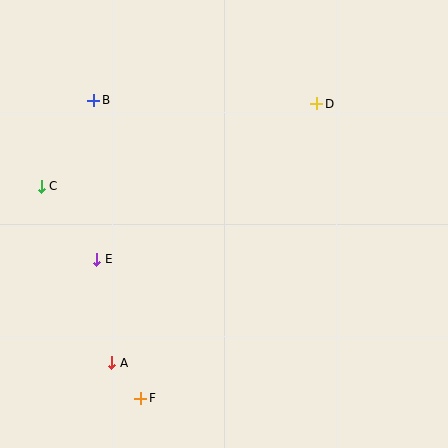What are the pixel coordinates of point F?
Point F is at (141, 398).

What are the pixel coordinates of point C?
Point C is at (41, 186).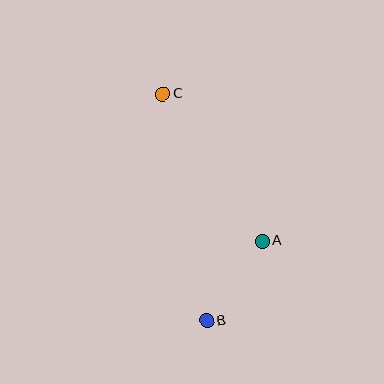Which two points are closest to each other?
Points A and B are closest to each other.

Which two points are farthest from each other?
Points B and C are farthest from each other.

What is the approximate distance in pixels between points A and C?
The distance between A and C is approximately 177 pixels.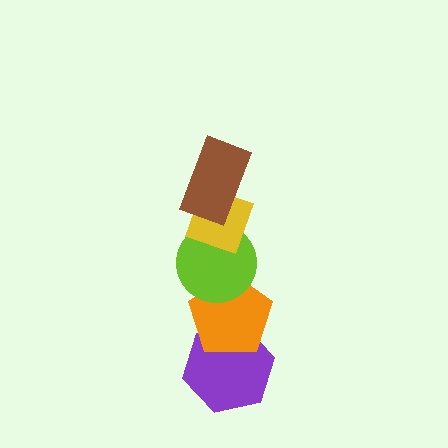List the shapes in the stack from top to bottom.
From top to bottom: the brown rectangle, the yellow diamond, the lime circle, the orange pentagon, the purple hexagon.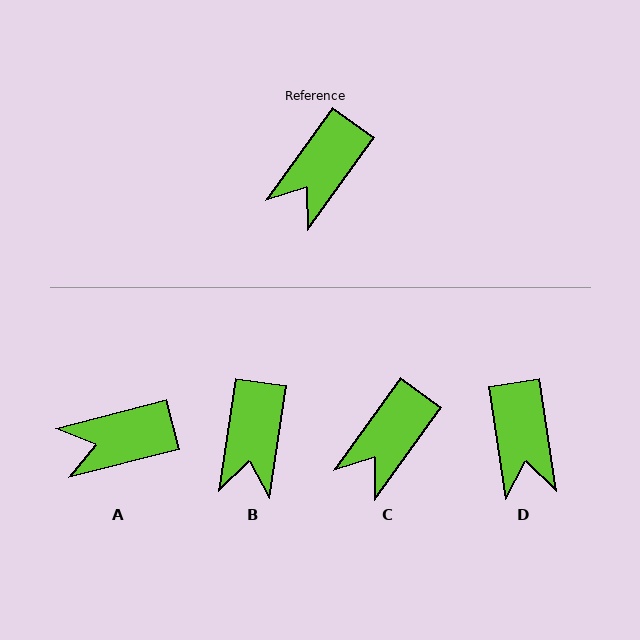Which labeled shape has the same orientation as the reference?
C.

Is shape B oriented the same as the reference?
No, it is off by about 28 degrees.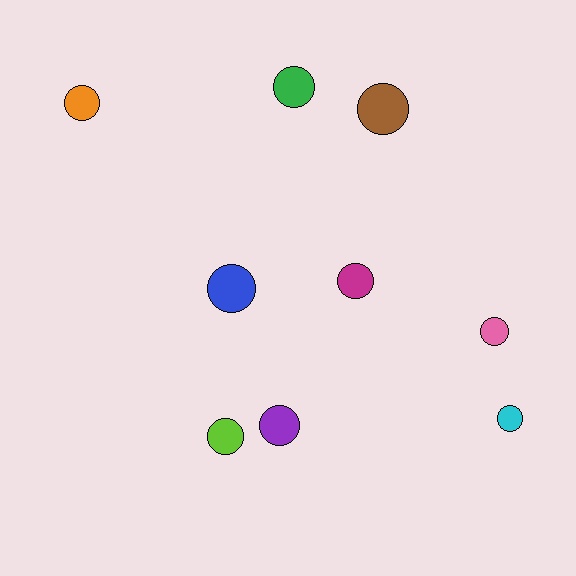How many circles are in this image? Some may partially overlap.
There are 9 circles.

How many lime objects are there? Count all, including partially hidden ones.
There is 1 lime object.